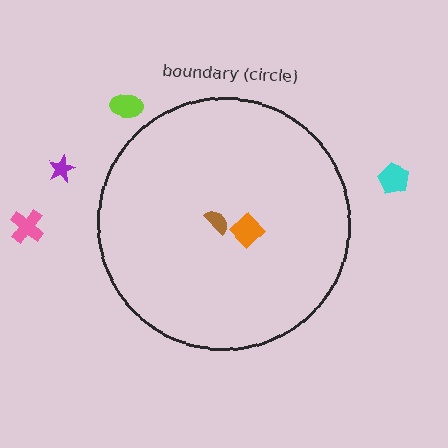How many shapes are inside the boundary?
2 inside, 4 outside.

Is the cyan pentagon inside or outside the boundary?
Outside.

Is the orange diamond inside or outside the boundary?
Inside.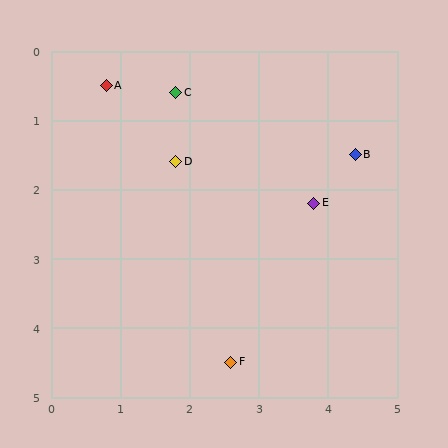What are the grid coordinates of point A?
Point A is at approximately (0.8, 0.5).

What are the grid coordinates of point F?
Point F is at approximately (2.6, 4.5).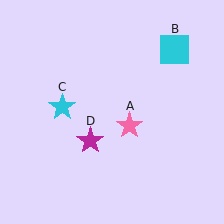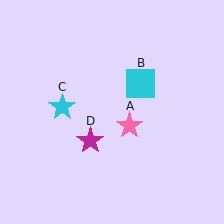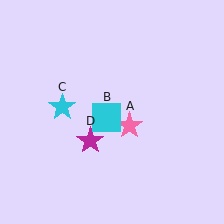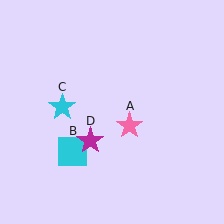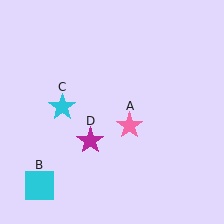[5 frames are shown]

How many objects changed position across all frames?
1 object changed position: cyan square (object B).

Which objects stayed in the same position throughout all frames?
Pink star (object A) and cyan star (object C) and magenta star (object D) remained stationary.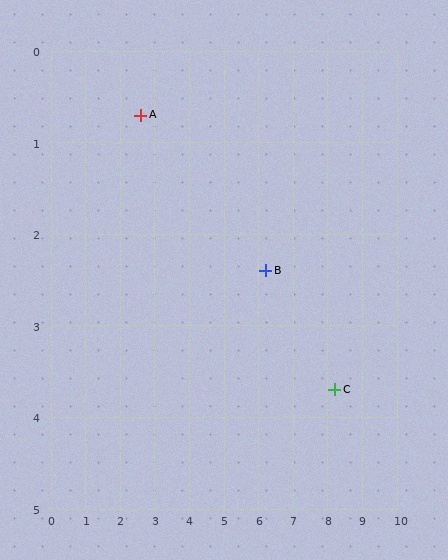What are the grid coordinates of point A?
Point A is at approximately (2.6, 0.7).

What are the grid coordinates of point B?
Point B is at approximately (6.2, 2.4).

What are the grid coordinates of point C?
Point C is at approximately (8.2, 3.7).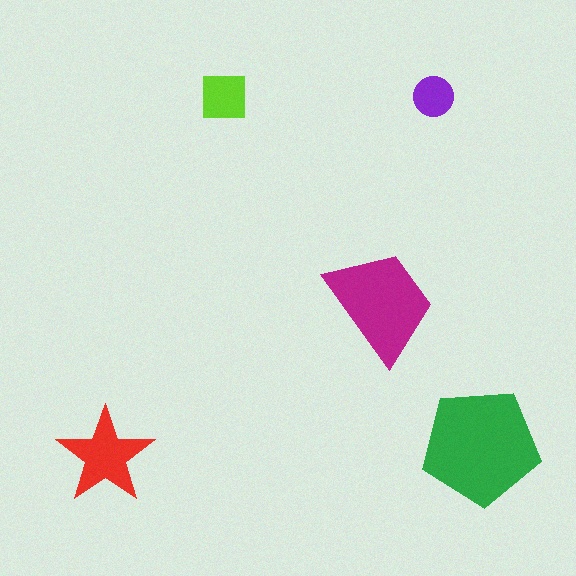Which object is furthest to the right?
The green pentagon is rightmost.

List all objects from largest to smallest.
The green pentagon, the magenta trapezoid, the red star, the lime square, the purple circle.